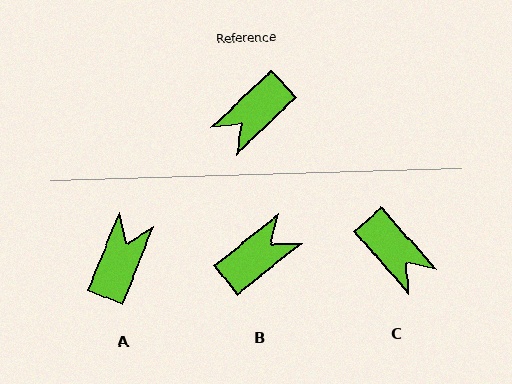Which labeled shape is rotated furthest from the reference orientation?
B, about 176 degrees away.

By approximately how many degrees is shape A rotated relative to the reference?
Approximately 155 degrees clockwise.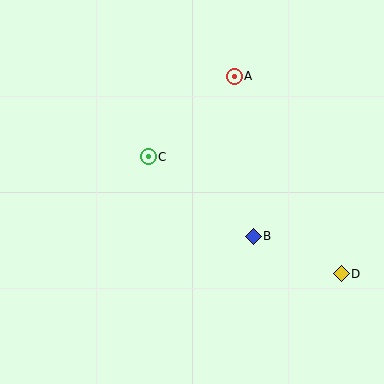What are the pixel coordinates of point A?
Point A is at (234, 76).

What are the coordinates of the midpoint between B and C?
The midpoint between B and C is at (201, 196).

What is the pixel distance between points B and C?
The distance between B and C is 132 pixels.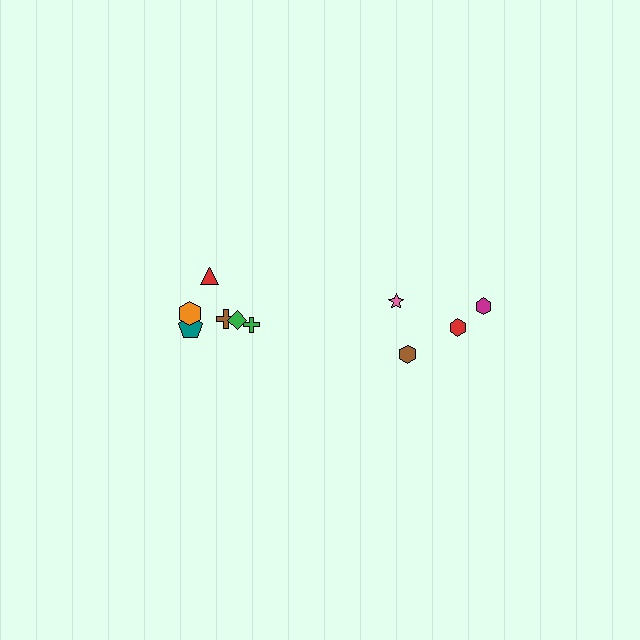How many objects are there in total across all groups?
There are 10 objects.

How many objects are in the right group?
There are 4 objects.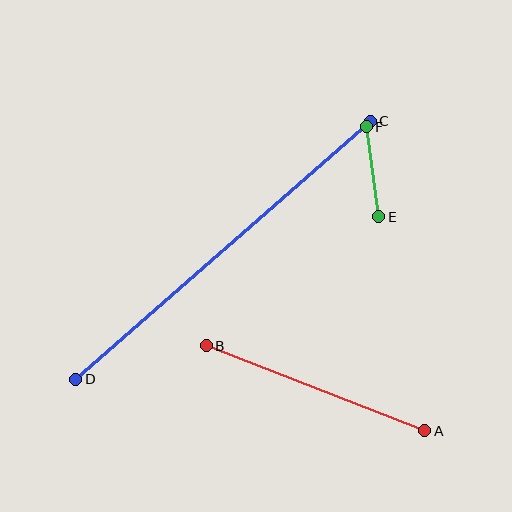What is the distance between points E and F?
The distance is approximately 90 pixels.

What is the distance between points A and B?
The distance is approximately 234 pixels.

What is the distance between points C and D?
The distance is approximately 392 pixels.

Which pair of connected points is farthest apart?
Points C and D are farthest apart.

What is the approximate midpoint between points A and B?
The midpoint is at approximately (316, 388) pixels.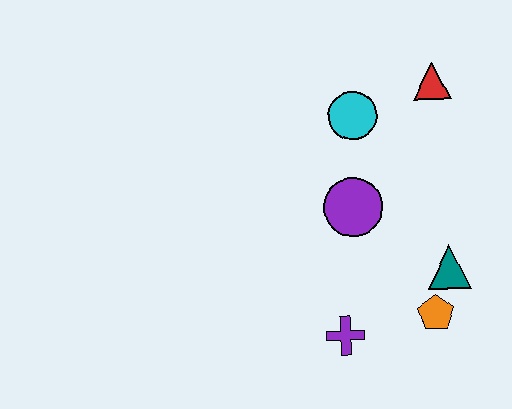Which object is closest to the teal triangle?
The orange pentagon is closest to the teal triangle.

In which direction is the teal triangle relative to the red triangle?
The teal triangle is below the red triangle.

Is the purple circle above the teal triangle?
Yes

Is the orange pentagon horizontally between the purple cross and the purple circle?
No